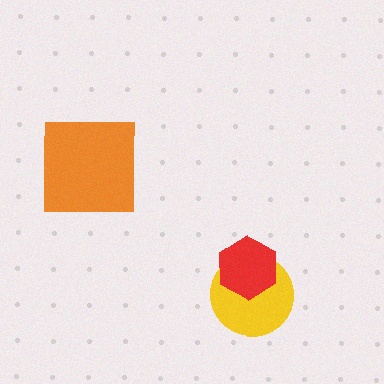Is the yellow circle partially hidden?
Yes, it is partially covered by another shape.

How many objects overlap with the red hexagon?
1 object overlaps with the red hexagon.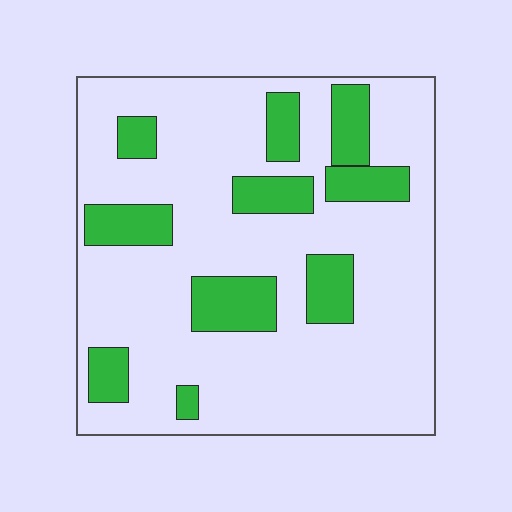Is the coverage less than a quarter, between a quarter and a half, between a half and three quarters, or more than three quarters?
Less than a quarter.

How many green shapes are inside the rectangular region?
10.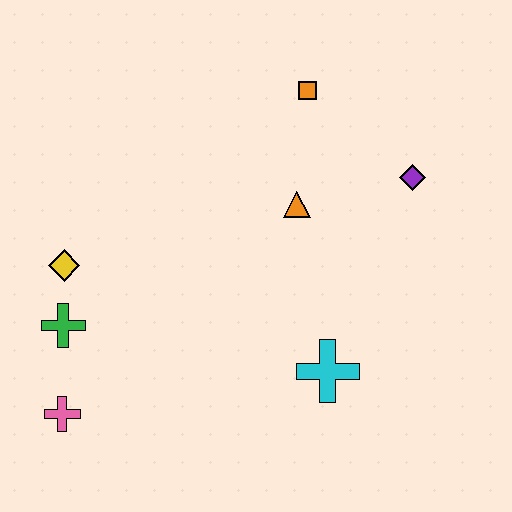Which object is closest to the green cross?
The yellow diamond is closest to the green cross.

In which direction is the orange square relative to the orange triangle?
The orange square is above the orange triangle.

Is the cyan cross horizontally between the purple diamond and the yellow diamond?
Yes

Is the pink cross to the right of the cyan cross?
No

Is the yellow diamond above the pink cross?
Yes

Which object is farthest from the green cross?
The purple diamond is farthest from the green cross.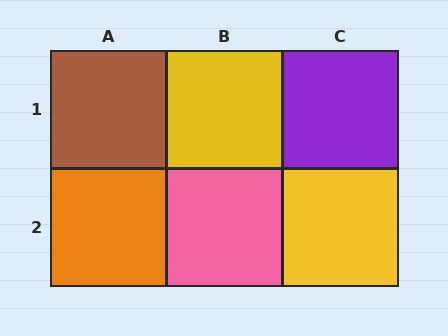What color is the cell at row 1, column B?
Yellow.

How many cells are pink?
1 cell is pink.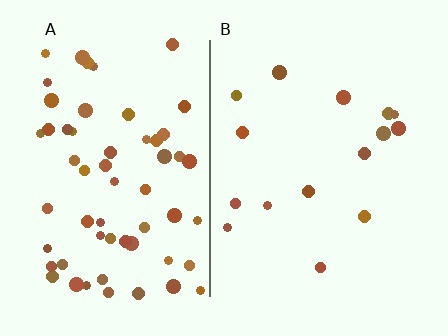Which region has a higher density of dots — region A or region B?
A (the left).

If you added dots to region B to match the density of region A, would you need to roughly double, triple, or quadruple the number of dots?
Approximately quadruple.